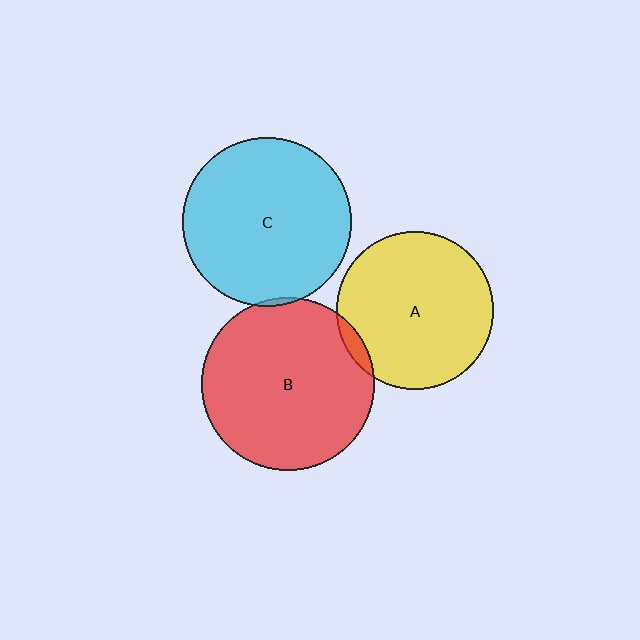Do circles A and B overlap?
Yes.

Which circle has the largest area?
Circle B (red).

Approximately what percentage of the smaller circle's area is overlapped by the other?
Approximately 5%.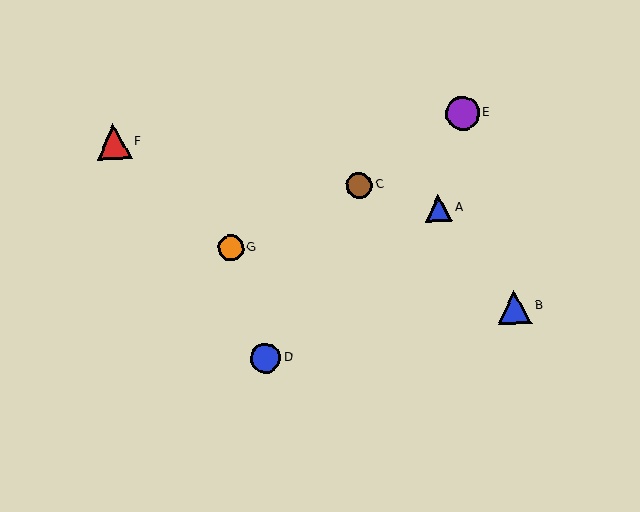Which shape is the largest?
The red triangle (labeled F) is the largest.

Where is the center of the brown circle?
The center of the brown circle is at (360, 185).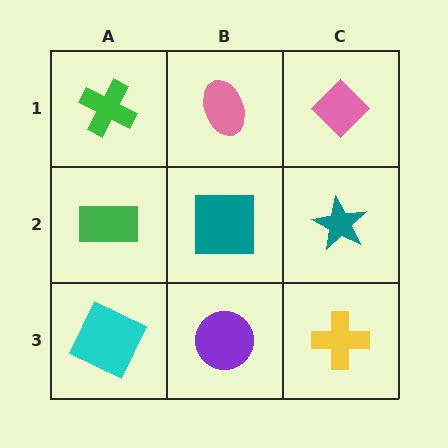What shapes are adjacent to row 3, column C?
A teal star (row 2, column C), a purple circle (row 3, column B).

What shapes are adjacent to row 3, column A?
A green rectangle (row 2, column A), a purple circle (row 3, column B).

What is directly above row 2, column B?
A pink ellipse.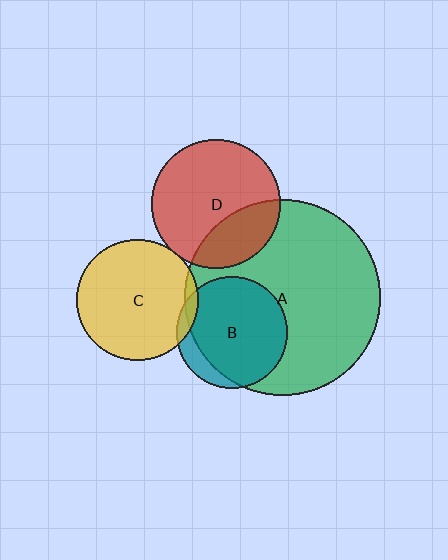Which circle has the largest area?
Circle A (green).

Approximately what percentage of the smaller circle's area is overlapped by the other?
Approximately 30%.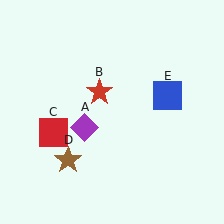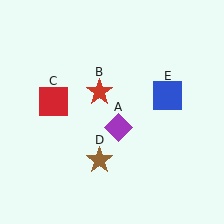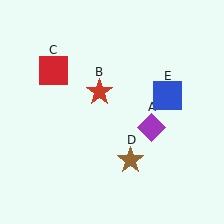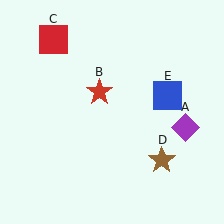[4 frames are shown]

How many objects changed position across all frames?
3 objects changed position: purple diamond (object A), red square (object C), brown star (object D).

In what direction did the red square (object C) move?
The red square (object C) moved up.